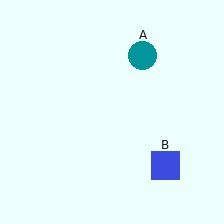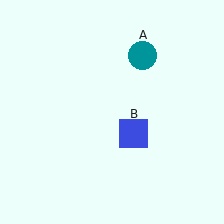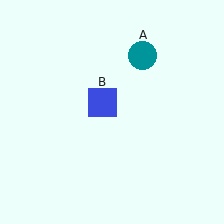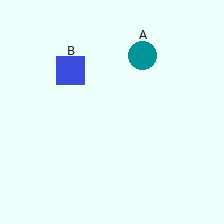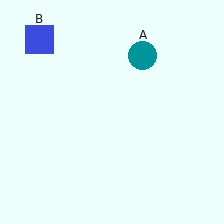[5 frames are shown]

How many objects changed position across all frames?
1 object changed position: blue square (object B).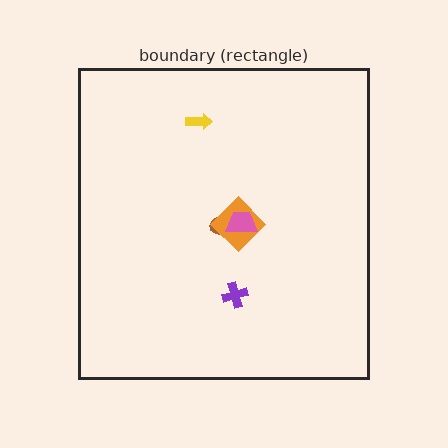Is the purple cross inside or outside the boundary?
Inside.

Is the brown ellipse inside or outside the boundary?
Inside.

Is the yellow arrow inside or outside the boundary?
Inside.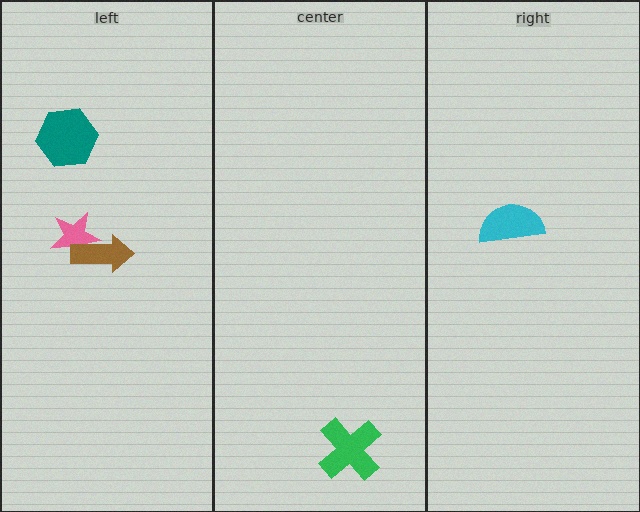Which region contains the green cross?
The center region.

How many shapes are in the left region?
3.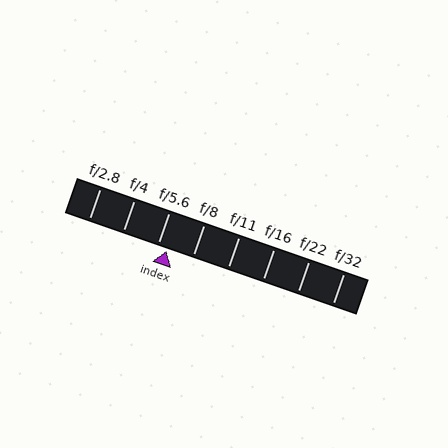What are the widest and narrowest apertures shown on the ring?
The widest aperture shown is f/2.8 and the narrowest is f/32.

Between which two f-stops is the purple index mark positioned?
The index mark is between f/5.6 and f/8.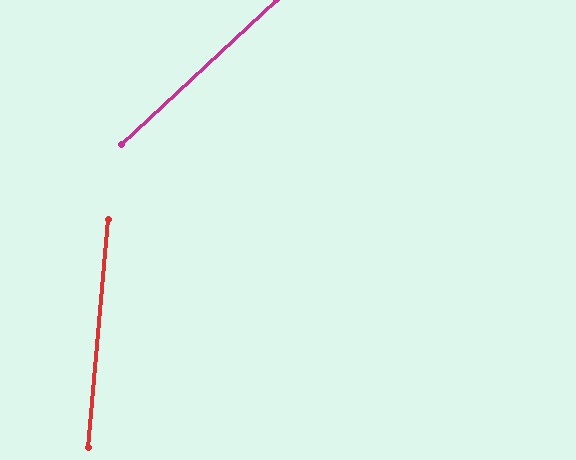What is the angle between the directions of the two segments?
Approximately 42 degrees.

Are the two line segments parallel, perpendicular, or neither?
Neither parallel nor perpendicular — they differ by about 42°.